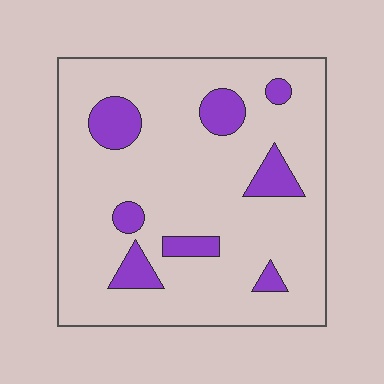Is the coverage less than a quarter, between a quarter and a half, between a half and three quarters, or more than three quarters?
Less than a quarter.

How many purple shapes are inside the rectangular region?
8.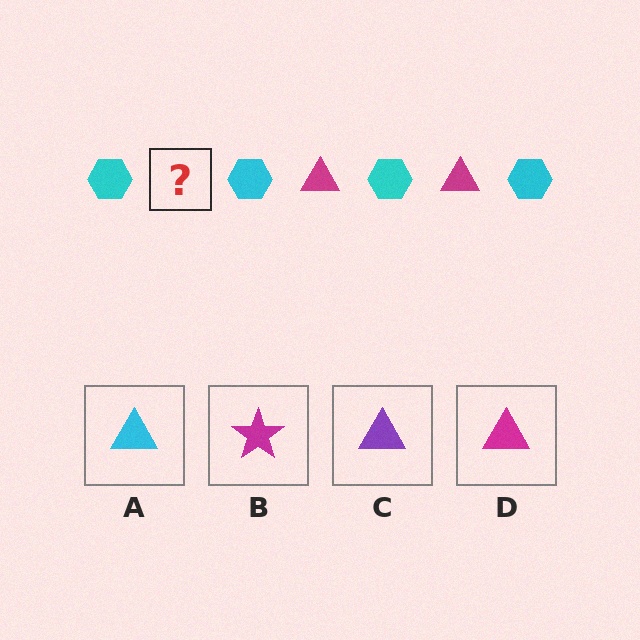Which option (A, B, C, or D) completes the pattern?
D.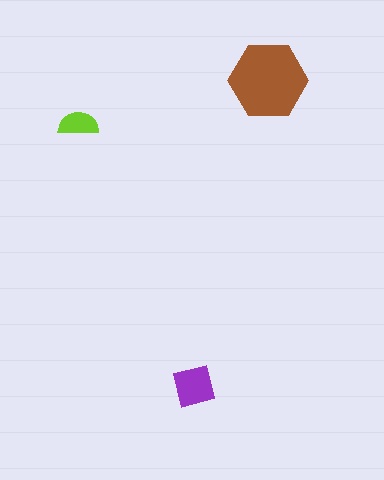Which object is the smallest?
The lime semicircle.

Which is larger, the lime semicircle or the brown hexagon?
The brown hexagon.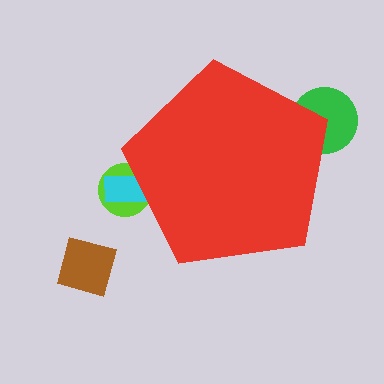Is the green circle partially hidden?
Yes, the green circle is partially hidden behind the red pentagon.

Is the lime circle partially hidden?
Yes, the lime circle is partially hidden behind the red pentagon.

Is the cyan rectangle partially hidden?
Yes, the cyan rectangle is partially hidden behind the red pentagon.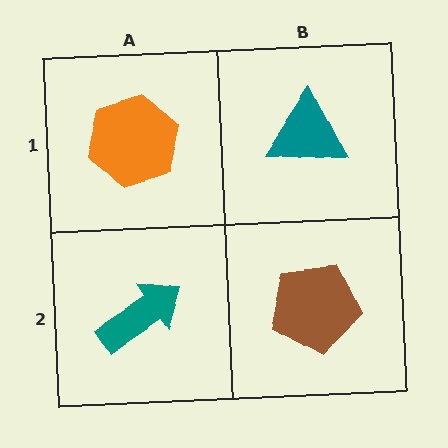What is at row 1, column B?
A teal triangle.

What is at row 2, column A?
A teal arrow.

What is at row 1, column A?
An orange hexagon.